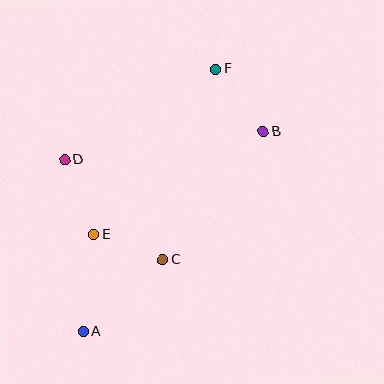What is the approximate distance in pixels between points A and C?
The distance between A and C is approximately 107 pixels.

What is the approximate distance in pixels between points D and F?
The distance between D and F is approximately 176 pixels.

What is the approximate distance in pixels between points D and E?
The distance between D and E is approximately 80 pixels.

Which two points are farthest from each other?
Points A and F are farthest from each other.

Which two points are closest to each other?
Points C and E are closest to each other.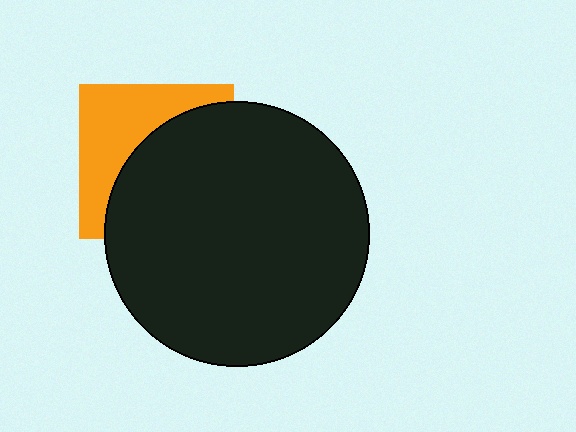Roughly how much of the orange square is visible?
A small part of it is visible (roughly 41%).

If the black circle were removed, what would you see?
You would see the complete orange square.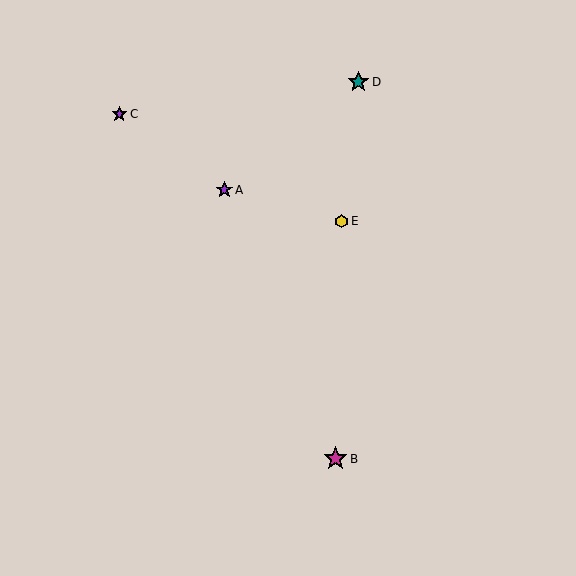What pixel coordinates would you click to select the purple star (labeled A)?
Click at (224, 190) to select the purple star A.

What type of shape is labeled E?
Shape E is a yellow hexagon.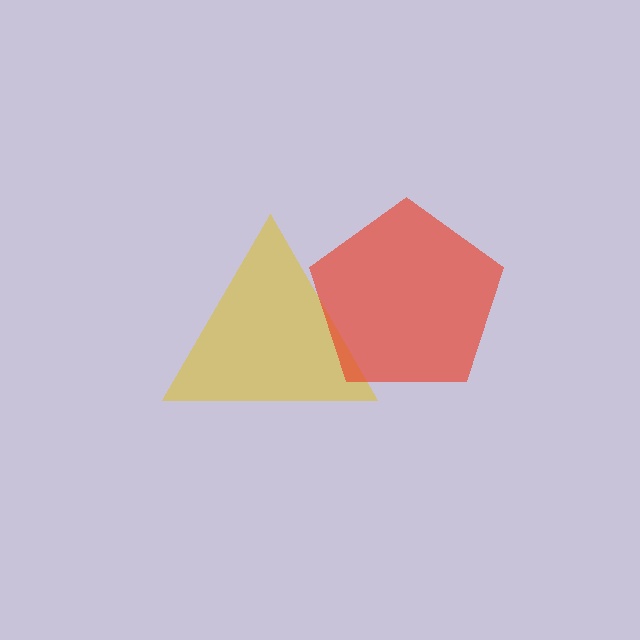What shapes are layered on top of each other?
The layered shapes are: a yellow triangle, a red pentagon.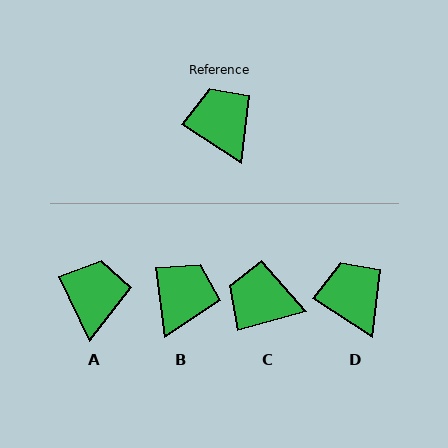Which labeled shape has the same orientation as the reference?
D.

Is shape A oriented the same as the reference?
No, it is off by about 31 degrees.